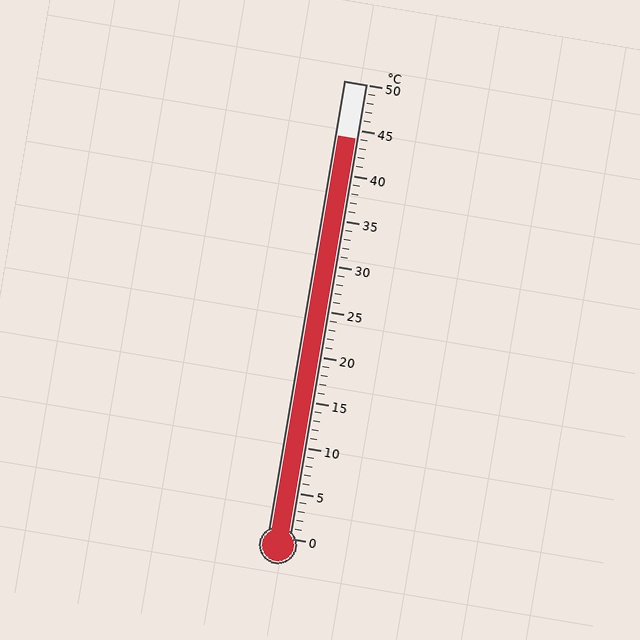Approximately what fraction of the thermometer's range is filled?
The thermometer is filled to approximately 90% of its range.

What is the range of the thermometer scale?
The thermometer scale ranges from 0°C to 50°C.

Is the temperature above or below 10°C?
The temperature is above 10°C.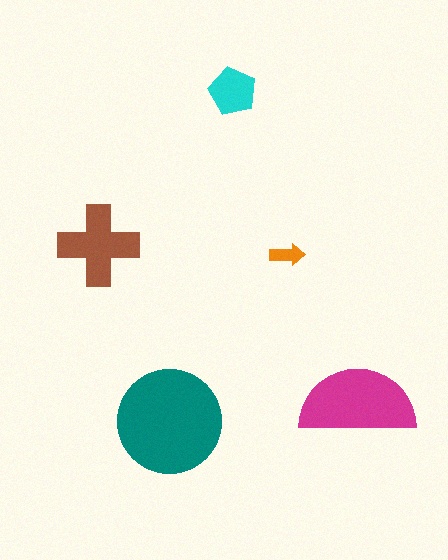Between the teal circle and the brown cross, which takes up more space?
The teal circle.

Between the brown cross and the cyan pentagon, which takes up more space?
The brown cross.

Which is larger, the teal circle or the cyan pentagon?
The teal circle.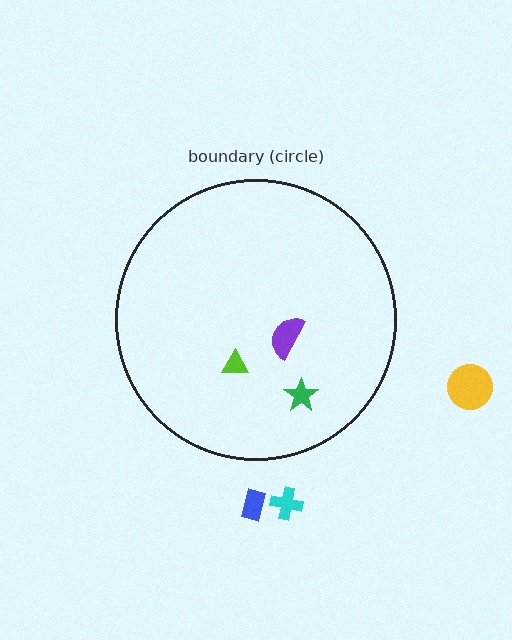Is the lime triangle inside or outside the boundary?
Inside.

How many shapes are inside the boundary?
3 inside, 3 outside.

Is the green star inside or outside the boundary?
Inside.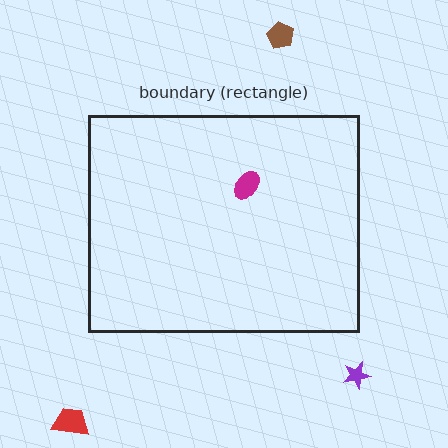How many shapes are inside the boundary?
1 inside, 3 outside.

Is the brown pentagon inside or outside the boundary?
Outside.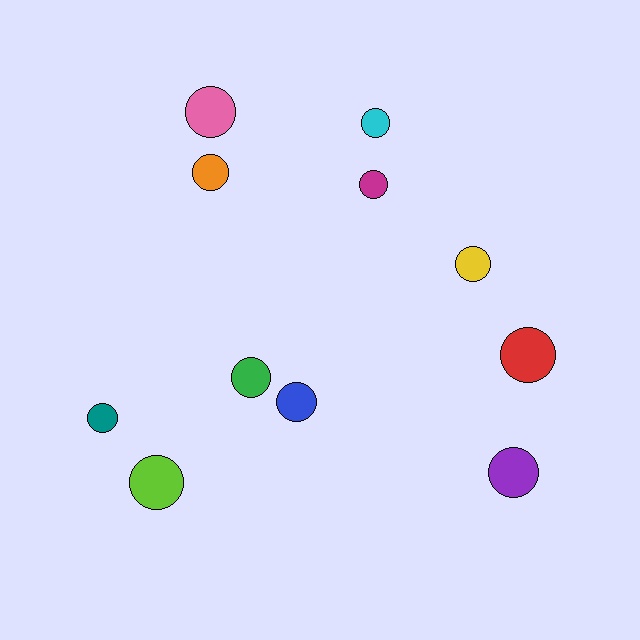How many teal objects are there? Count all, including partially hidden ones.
There is 1 teal object.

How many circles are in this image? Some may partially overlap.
There are 11 circles.